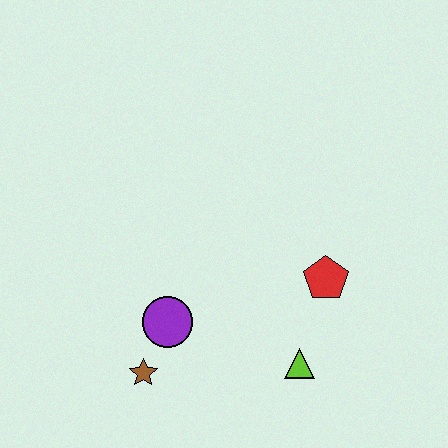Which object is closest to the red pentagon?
The lime triangle is closest to the red pentagon.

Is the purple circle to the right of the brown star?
Yes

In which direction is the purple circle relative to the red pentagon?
The purple circle is to the left of the red pentagon.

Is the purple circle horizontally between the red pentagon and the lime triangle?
No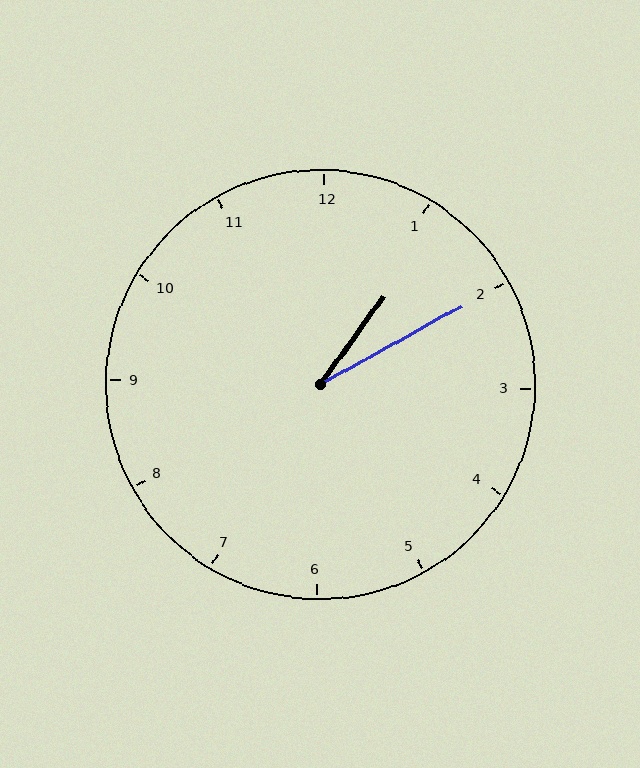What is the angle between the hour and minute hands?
Approximately 25 degrees.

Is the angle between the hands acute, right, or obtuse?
It is acute.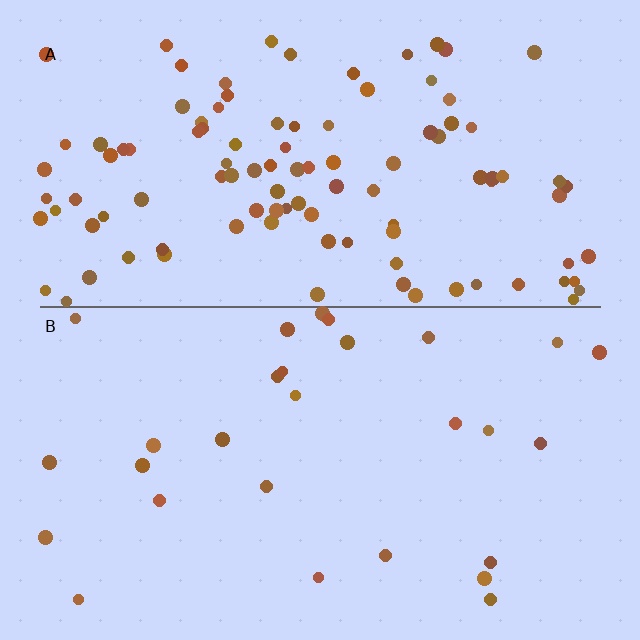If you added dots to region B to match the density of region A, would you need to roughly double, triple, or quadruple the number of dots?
Approximately quadruple.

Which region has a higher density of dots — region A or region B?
A (the top).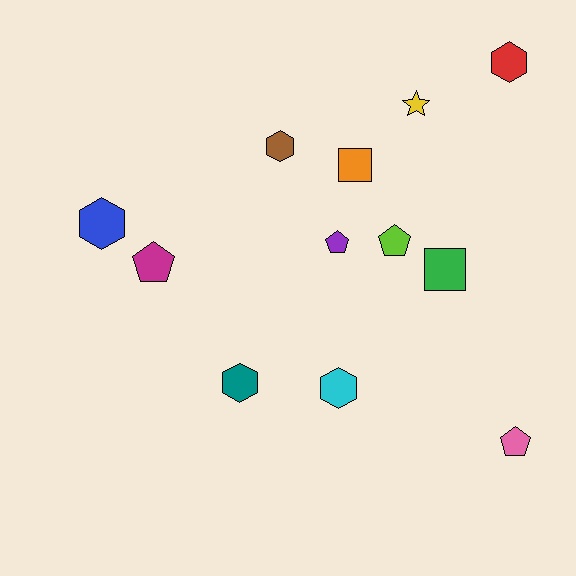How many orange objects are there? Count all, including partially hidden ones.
There is 1 orange object.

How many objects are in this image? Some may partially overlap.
There are 12 objects.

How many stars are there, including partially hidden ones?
There is 1 star.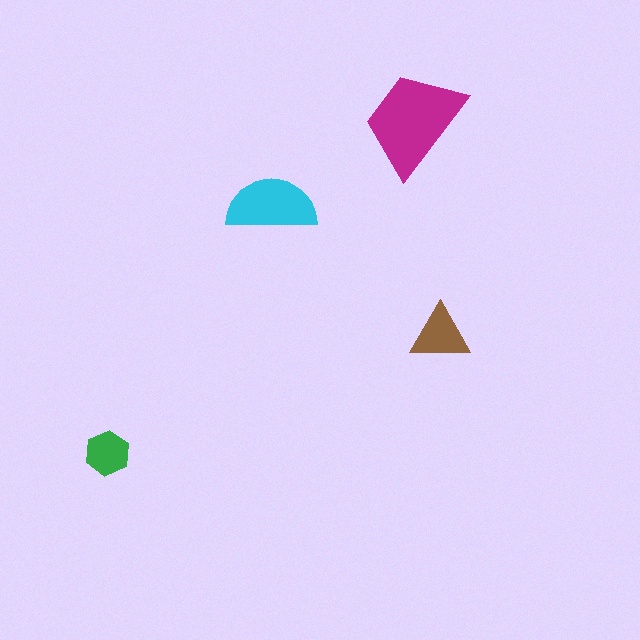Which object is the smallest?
The green hexagon.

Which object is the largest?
The magenta trapezoid.